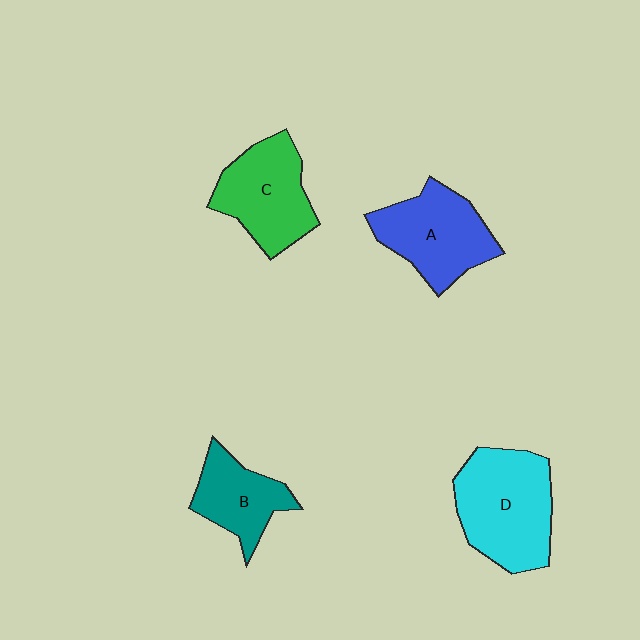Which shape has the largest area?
Shape D (cyan).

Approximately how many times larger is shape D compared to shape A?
Approximately 1.2 times.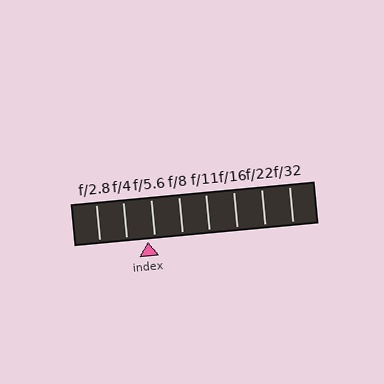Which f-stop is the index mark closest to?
The index mark is closest to f/5.6.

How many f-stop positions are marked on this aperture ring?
There are 8 f-stop positions marked.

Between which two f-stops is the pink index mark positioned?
The index mark is between f/4 and f/5.6.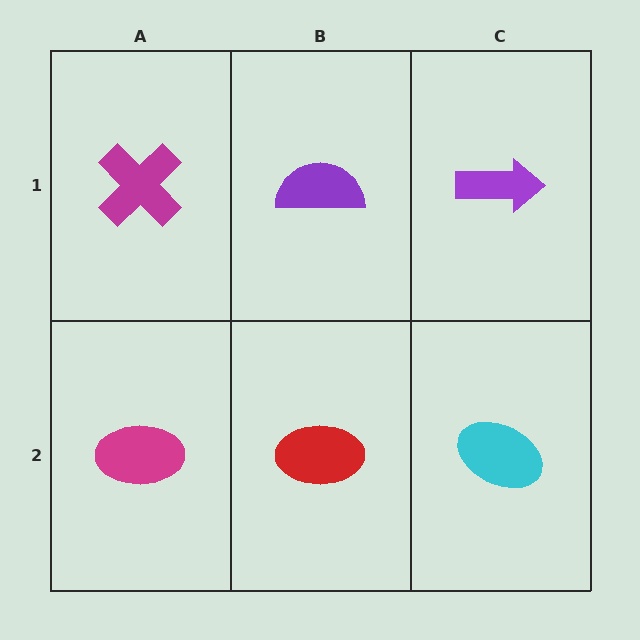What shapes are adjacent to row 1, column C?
A cyan ellipse (row 2, column C), a purple semicircle (row 1, column B).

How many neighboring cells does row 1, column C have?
2.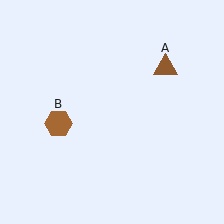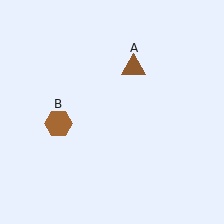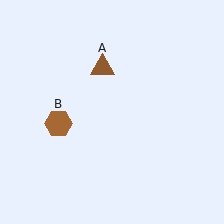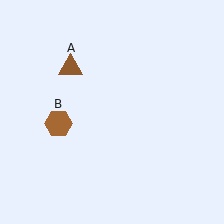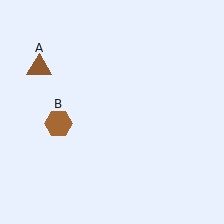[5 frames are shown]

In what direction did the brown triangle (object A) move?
The brown triangle (object A) moved left.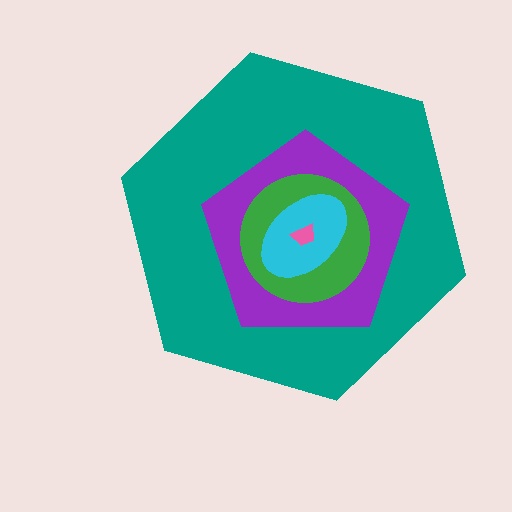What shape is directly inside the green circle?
The cyan ellipse.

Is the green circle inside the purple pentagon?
Yes.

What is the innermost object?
The pink trapezoid.